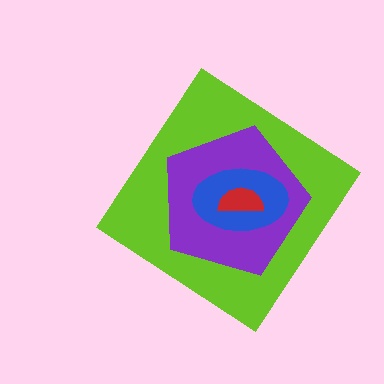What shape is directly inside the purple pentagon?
The blue ellipse.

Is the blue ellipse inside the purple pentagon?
Yes.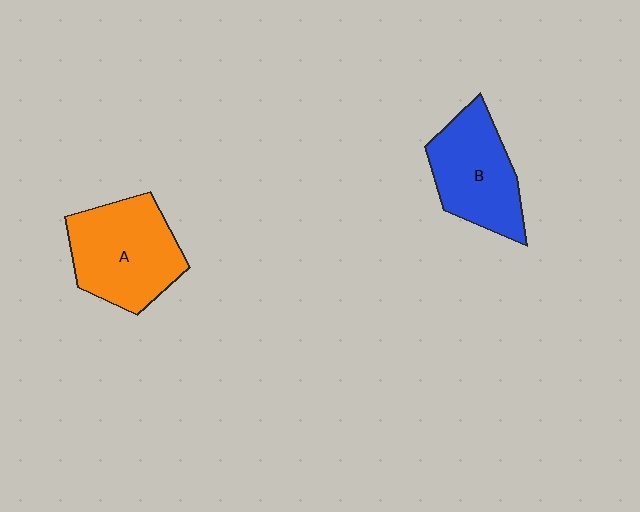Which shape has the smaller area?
Shape B (blue).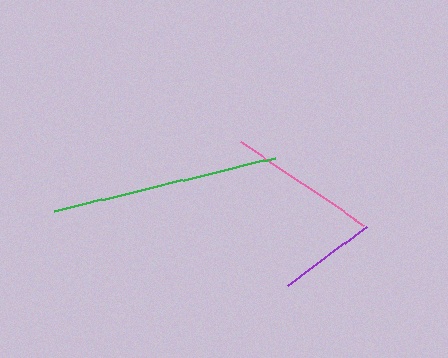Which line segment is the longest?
The green line is the longest at approximately 228 pixels.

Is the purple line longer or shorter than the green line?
The green line is longer than the purple line.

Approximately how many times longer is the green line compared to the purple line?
The green line is approximately 2.3 times the length of the purple line.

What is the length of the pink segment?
The pink segment is approximately 148 pixels long.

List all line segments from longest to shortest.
From longest to shortest: green, pink, purple.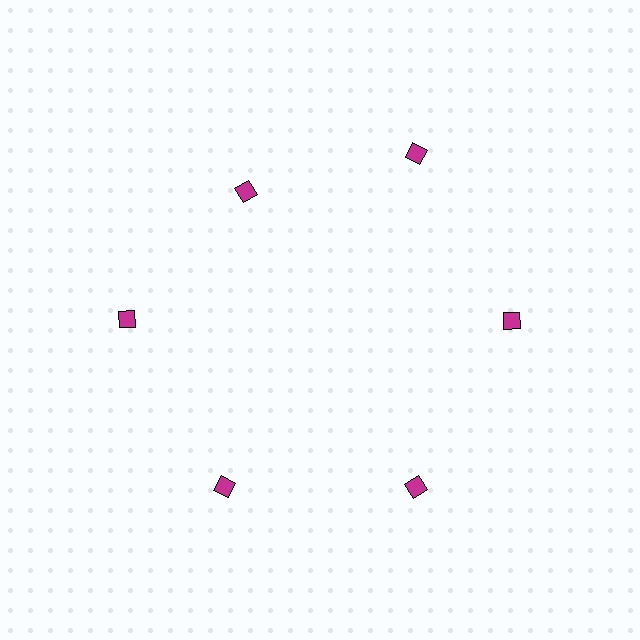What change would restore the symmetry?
The symmetry would be restored by moving it outward, back onto the ring so that all 6 diamonds sit at equal angles and equal distance from the center.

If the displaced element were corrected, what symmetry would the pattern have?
It would have 6-fold rotational symmetry — the pattern would map onto itself every 60 degrees.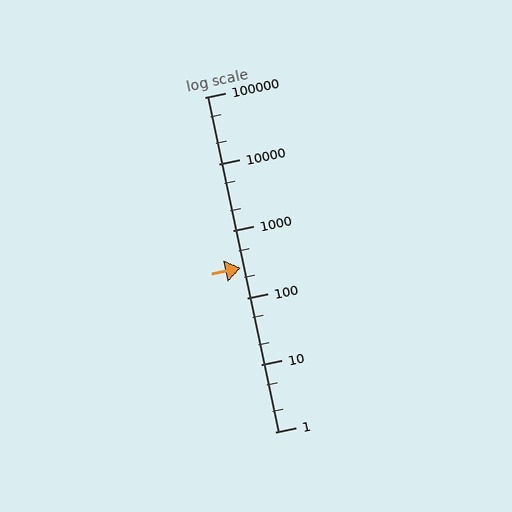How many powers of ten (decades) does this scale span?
The scale spans 5 decades, from 1 to 100000.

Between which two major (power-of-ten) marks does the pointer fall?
The pointer is between 100 and 1000.